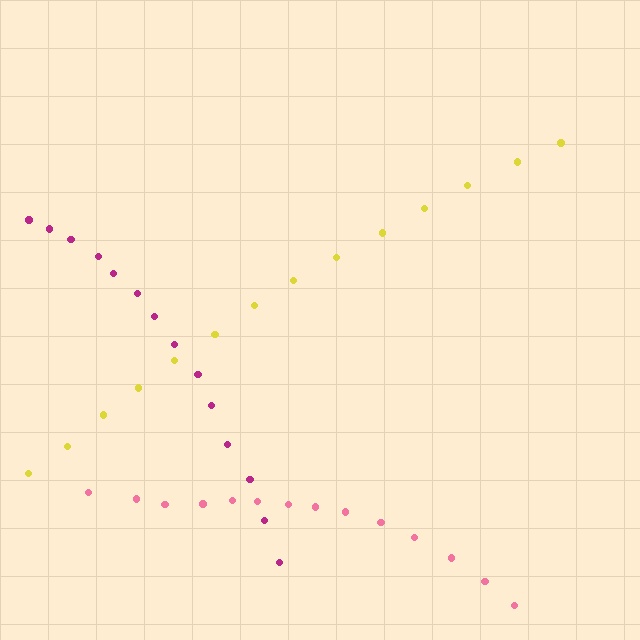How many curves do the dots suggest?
There are 3 distinct paths.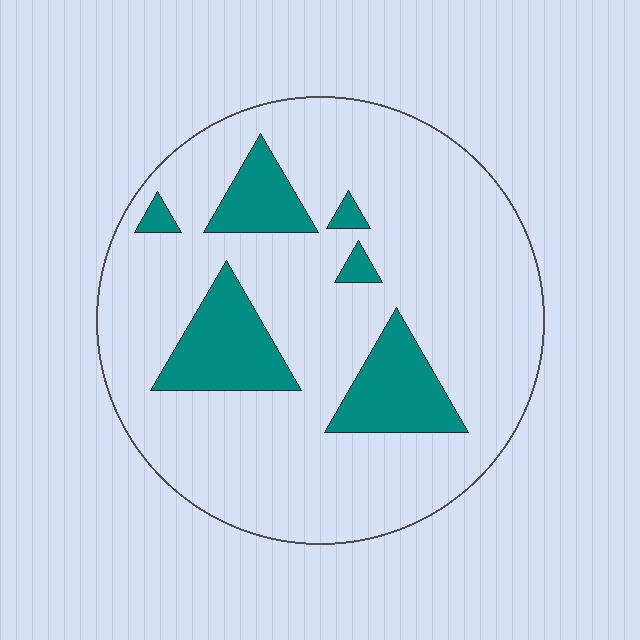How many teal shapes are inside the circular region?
6.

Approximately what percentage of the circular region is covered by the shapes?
Approximately 20%.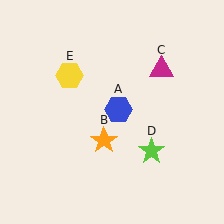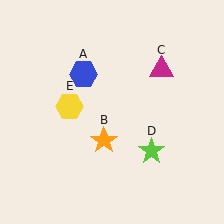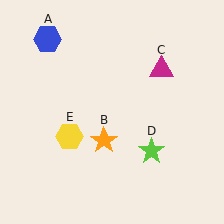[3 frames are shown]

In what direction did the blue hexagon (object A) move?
The blue hexagon (object A) moved up and to the left.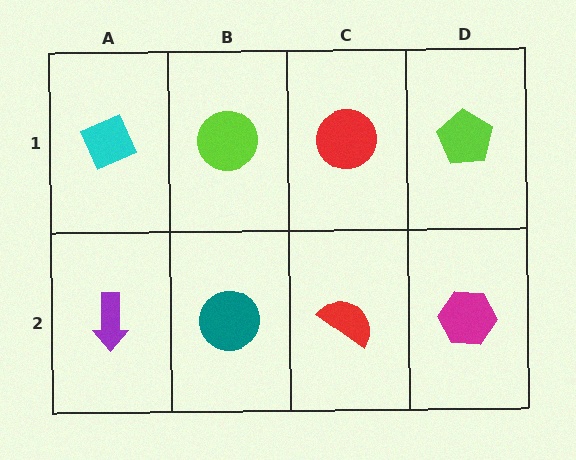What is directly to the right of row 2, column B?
A red semicircle.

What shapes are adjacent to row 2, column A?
A cyan diamond (row 1, column A), a teal circle (row 2, column B).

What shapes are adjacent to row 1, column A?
A purple arrow (row 2, column A), a lime circle (row 1, column B).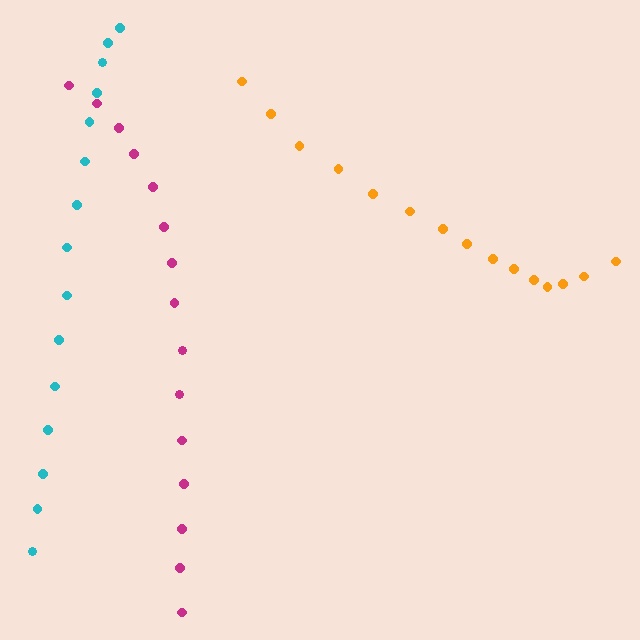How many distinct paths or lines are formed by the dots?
There are 3 distinct paths.